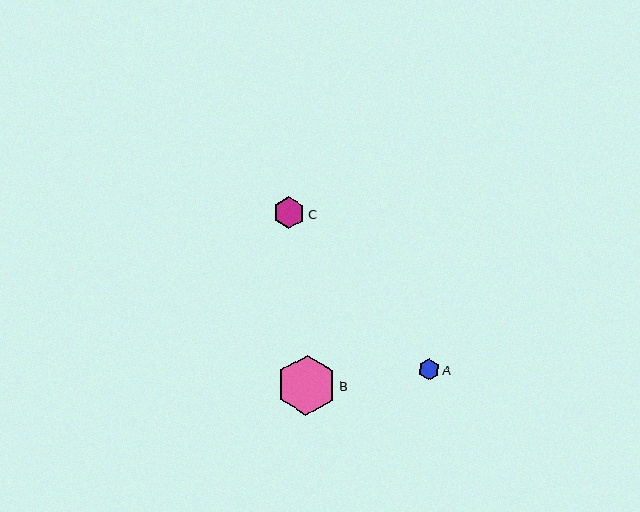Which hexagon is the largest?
Hexagon B is the largest with a size of approximately 60 pixels.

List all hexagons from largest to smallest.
From largest to smallest: B, C, A.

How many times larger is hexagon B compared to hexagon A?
Hexagon B is approximately 2.8 times the size of hexagon A.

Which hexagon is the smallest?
Hexagon A is the smallest with a size of approximately 21 pixels.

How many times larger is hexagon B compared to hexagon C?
Hexagon B is approximately 1.9 times the size of hexagon C.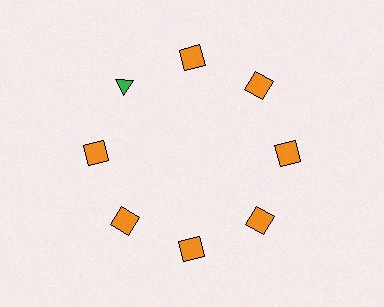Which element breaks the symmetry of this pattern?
The green triangle at roughly the 10 o'clock position breaks the symmetry. All other shapes are orange squares.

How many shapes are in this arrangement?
There are 8 shapes arranged in a ring pattern.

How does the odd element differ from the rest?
It differs in both color (green instead of orange) and shape (triangle instead of square).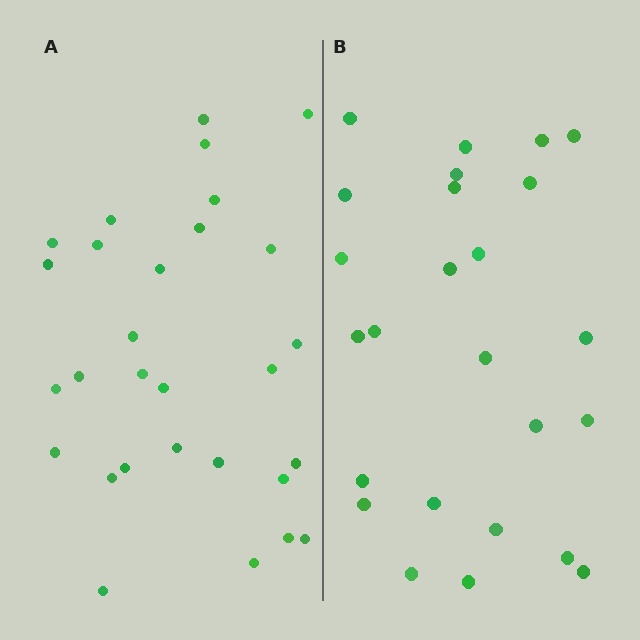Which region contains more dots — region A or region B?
Region A (the left region) has more dots.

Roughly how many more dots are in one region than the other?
Region A has about 4 more dots than region B.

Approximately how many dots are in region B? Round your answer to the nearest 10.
About 20 dots. (The exact count is 25, which rounds to 20.)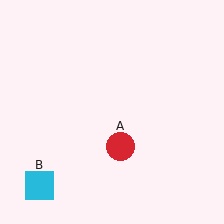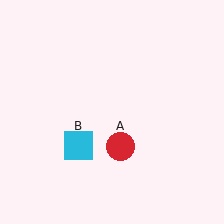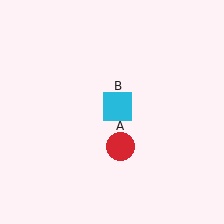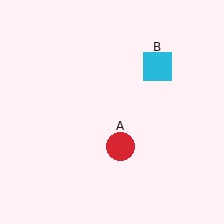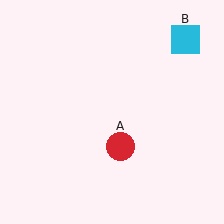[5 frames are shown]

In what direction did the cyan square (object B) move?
The cyan square (object B) moved up and to the right.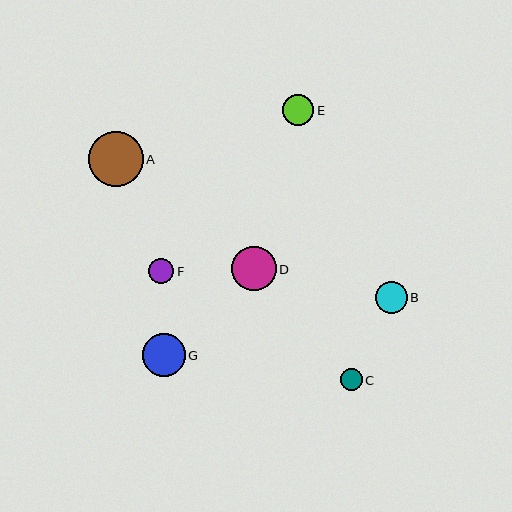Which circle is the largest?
Circle A is the largest with a size of approximately 55 pixels.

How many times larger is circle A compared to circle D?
Circle A is approximately 1.2 times the size of circle D.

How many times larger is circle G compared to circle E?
Circle G is approximately 1.4 times the size of circle E.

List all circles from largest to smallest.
From largest to smallest: A, D, G, B, E, F, C.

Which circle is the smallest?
Circle C is the smallest with a size of approximately 22 pixels.